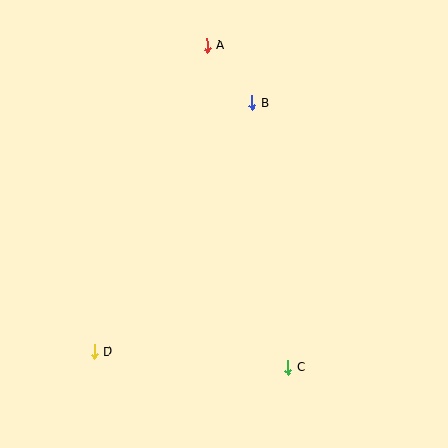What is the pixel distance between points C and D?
The distance between C and D is 195 pixels.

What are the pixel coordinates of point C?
Point C is at (288, 368).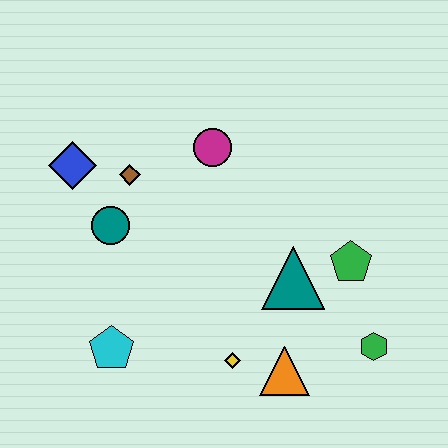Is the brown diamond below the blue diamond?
Yes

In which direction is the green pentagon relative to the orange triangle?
The green pentagon is above the orange triangle.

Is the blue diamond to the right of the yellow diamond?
No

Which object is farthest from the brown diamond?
The green hexagon is farthest from the brown diamond.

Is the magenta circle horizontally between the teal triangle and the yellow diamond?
No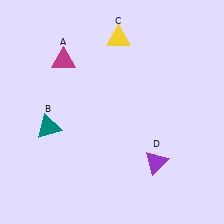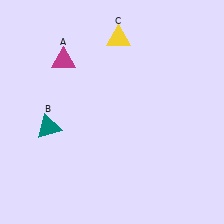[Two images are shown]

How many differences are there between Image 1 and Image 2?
There is 1 difference between the two images.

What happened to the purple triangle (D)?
The purple triangle (D) was removed in Image 2. It was in the bottom-right area of Image 1.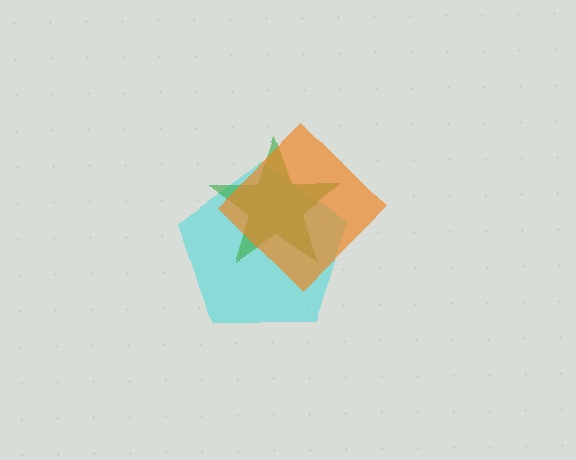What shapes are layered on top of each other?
The layered shapes are: a cyan pentagon, a green star, an orange diamond.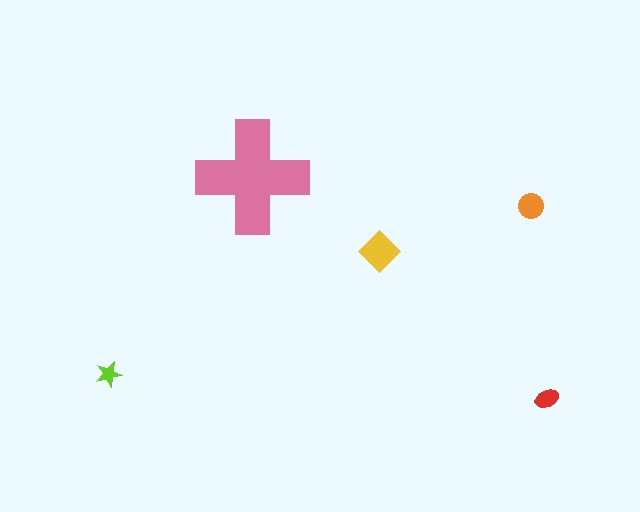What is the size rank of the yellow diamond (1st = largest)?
2nd.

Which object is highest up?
The pink cross is topmost.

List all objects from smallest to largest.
The lime star, the red ellipse, the orange circle, the yellow diamond, the pink cross.